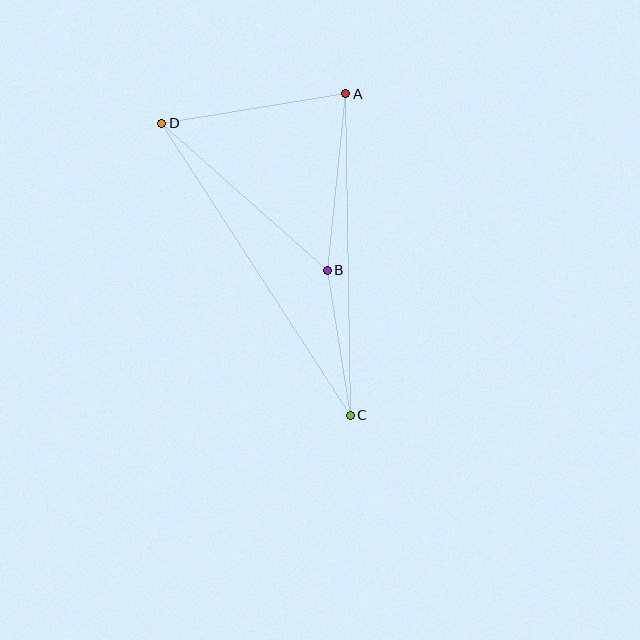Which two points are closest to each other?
Points B and C are closest to each other.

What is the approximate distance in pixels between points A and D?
The distance between A and D is approximately 186 pixels.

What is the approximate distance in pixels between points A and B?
The distance between A and B is approximately 177 pixels.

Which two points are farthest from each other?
Points C and D are farthest from each other.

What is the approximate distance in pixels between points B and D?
The distance between B and D is approximately 221 pixels.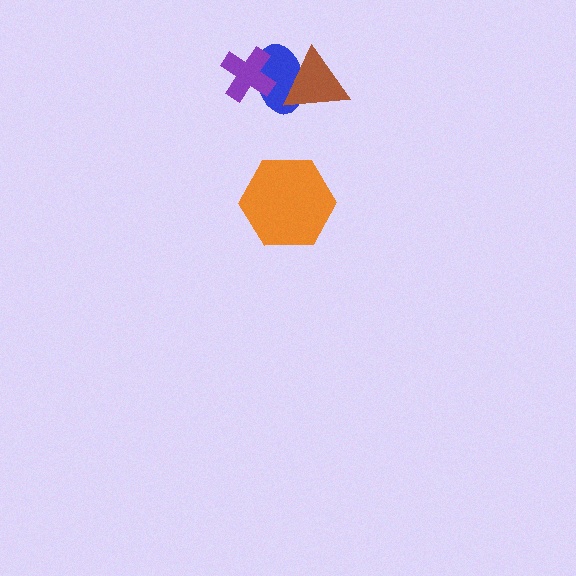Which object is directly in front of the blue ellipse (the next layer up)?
The purple cross is directly in front of the blue ellipse.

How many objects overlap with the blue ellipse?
2 objects overlap with the blue ellipse.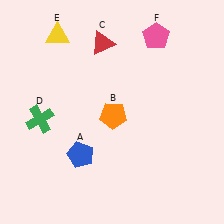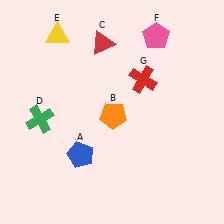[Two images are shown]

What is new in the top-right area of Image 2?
A red cross (G) was added in the top-right area of Image 2.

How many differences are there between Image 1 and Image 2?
There is 1 difference between the two images.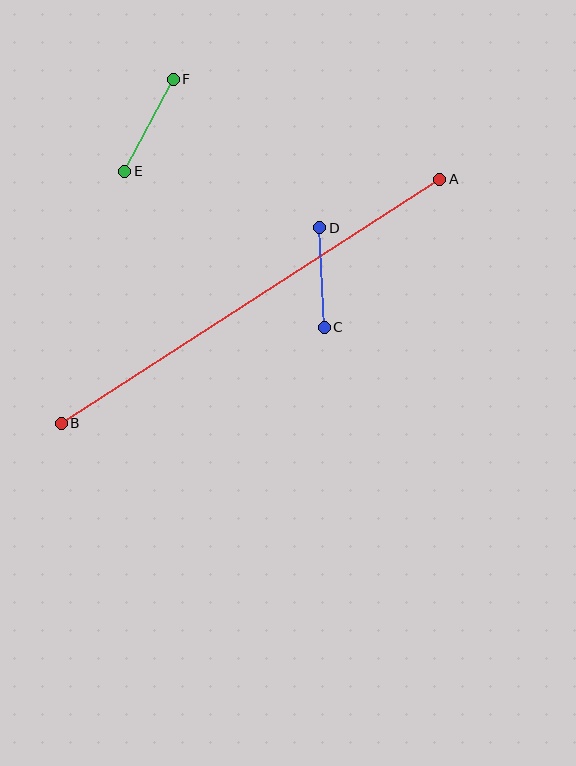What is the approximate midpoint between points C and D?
The midpoint is at approximately (322, 278) pixels.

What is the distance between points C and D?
The distance is approximately 99 pixels.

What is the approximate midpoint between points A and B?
The midpoint is at approximately (251, 301) pixels.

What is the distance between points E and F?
The distance is approximately 104 pixels.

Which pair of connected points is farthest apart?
Points A and B are farthest apart.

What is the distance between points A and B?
The distance is approximately 450 pixels.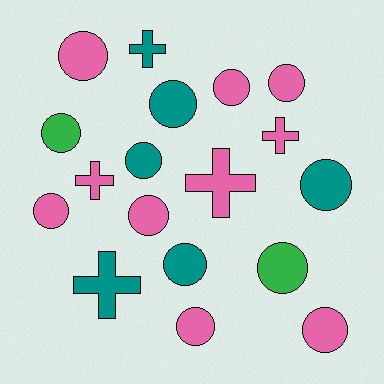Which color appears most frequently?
Pink, with 10 objects.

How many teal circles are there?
There are 4 teal circles.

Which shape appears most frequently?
Circle, with 13 objects.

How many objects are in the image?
There are 18 objects.